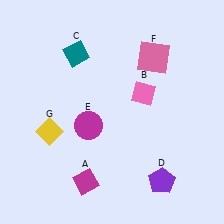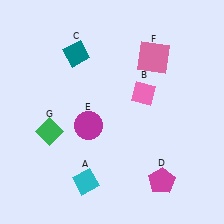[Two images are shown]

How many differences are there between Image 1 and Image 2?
There are 3 differences between the two images.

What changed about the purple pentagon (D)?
In Image 1, D is purple. In Image 2, it changed to magenta.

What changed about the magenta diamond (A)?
In Image 1, A is magenta. In Image 2, it changed to cyan.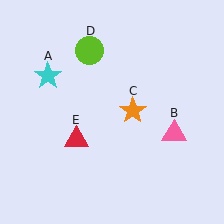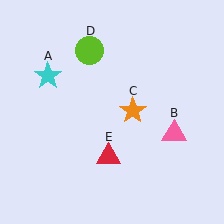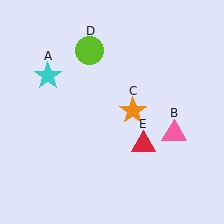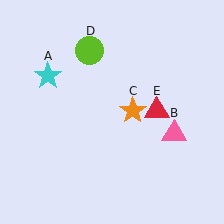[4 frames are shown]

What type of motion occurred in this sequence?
The red triangle (object E) rotated counterclockwise around the center of the scene.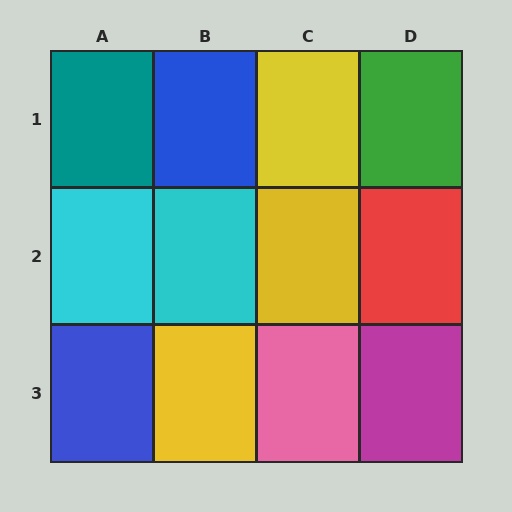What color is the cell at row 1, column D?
Green.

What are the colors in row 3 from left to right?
Blue, yellow, pink, magenta.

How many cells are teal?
1 cell is teal.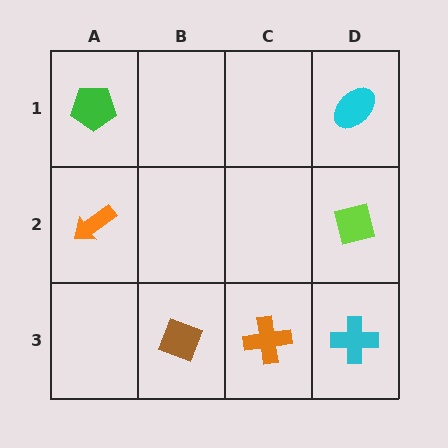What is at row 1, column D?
A cyan ellipse.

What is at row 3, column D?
A cyan cross.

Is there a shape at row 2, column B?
No, that cell is empty.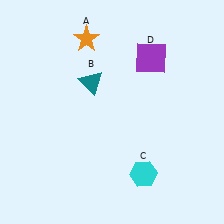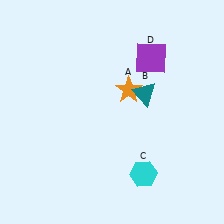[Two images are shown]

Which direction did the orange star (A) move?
The orange star (A) moved down.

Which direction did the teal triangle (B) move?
The teal triangle (B) moved right.